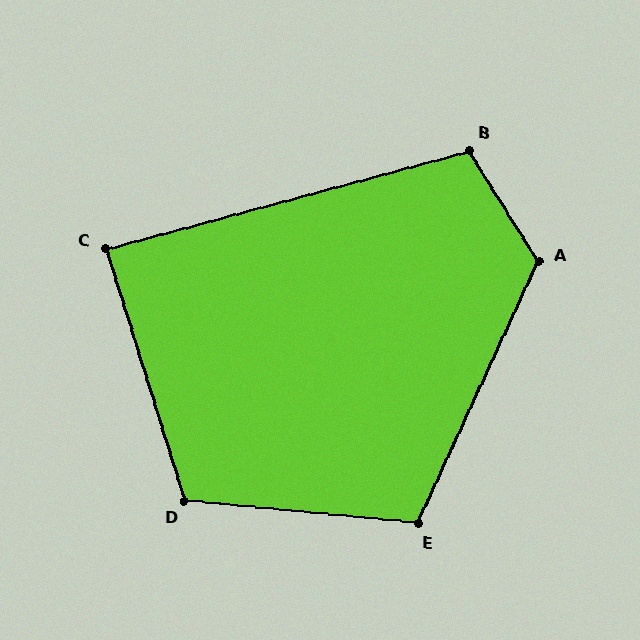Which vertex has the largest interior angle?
A, at approximately 124 degrees.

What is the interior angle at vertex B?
Approximately 107 degrees (obtuse).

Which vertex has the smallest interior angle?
C, at approximately 88 degrees.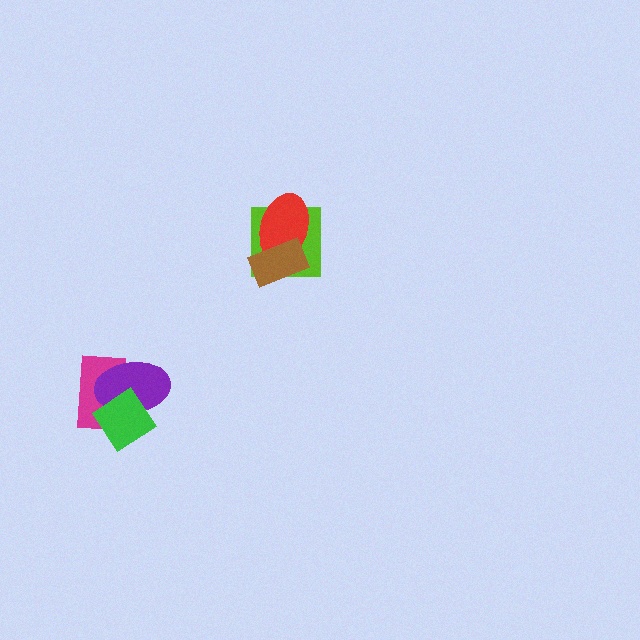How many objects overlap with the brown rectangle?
2 objects overlap with the brown rectangle.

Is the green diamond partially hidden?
No, no other shape covers it.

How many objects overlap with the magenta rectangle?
2 objects overlap with the magenta rectangle.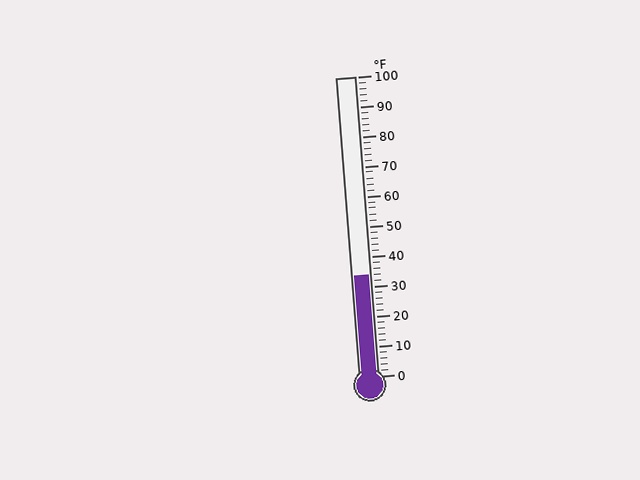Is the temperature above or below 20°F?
The temperature is above 20°F.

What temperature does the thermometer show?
The thermometer shows approximately 34°F.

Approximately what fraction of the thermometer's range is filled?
The thermometer is filled to approximately 35% of its range.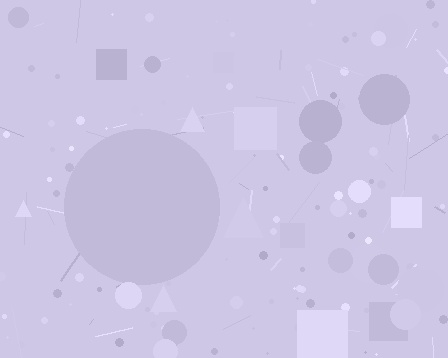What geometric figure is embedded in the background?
A circle is embedded in the background.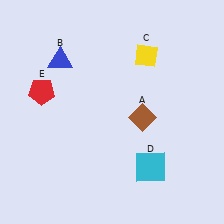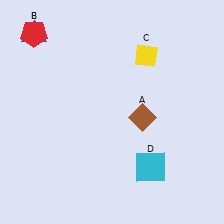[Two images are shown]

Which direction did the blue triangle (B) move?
The blue triangle (B) moved up.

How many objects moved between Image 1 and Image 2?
2 objects moved between the two images.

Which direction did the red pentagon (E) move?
The red pentagon (E) moved up.